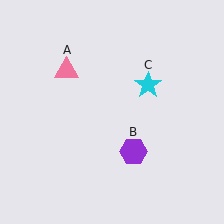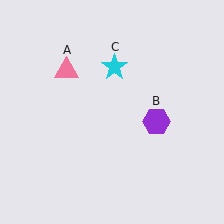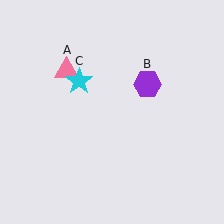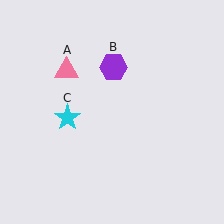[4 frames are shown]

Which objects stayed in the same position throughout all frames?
Pink triangle (object A) remained stationary.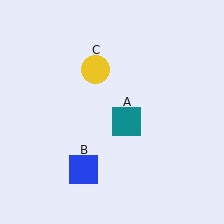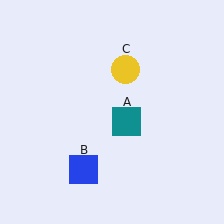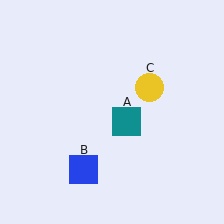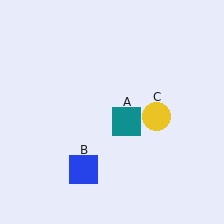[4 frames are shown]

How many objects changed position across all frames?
1 object changed position: yellow circle (object C).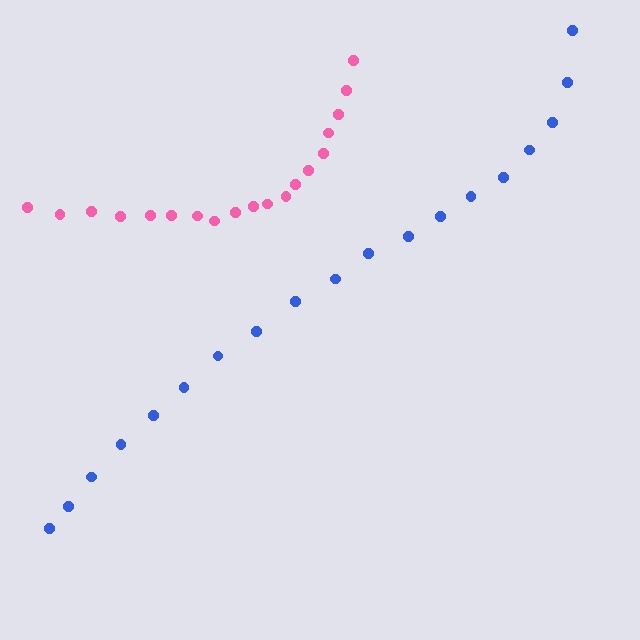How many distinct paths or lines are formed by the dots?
There are 2 distinct paths.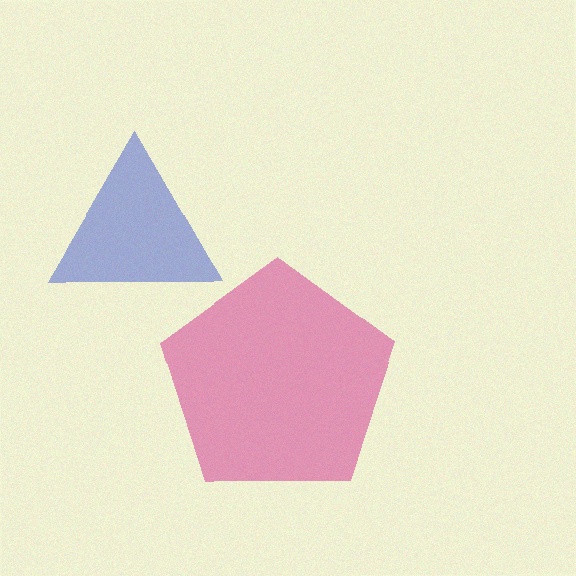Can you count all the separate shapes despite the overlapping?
Yes, there are 2 separate shapes.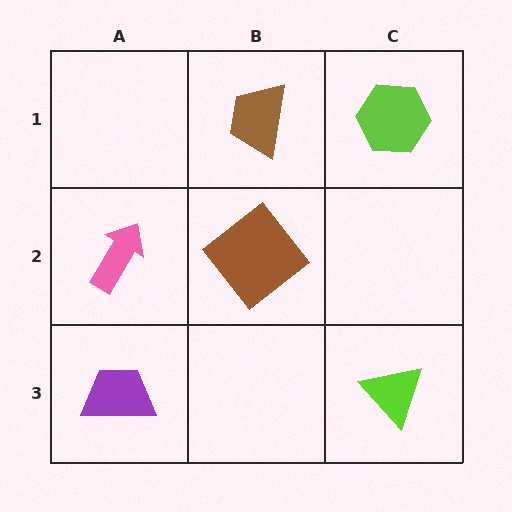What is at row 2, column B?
A brown diamond.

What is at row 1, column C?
A lime hexagon.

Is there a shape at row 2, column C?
No, that cell is empty.